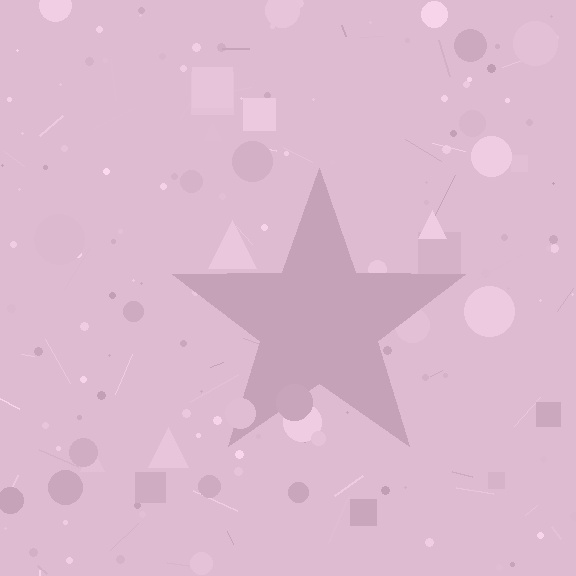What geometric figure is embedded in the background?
A star is embedded in the background.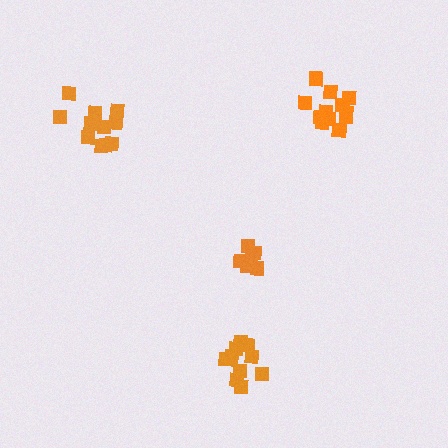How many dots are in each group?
Group 1: 12 dots, Group 2: 11 dots, Group 3: 10 dots, Group 4: 6 dots (39 total).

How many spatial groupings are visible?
There are 4 spatial groupings.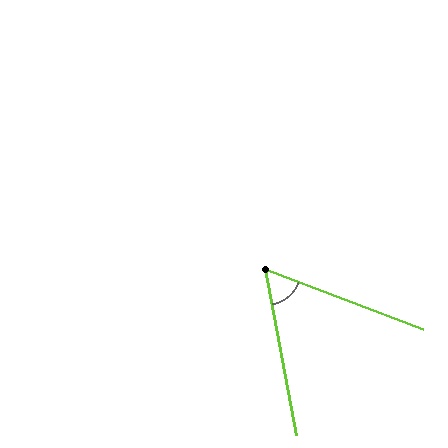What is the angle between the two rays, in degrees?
Approximately 59 degrees.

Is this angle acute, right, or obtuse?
It is acute.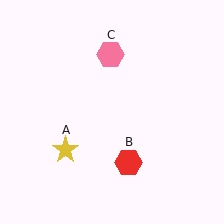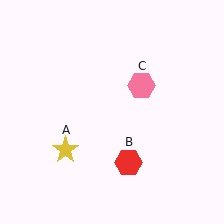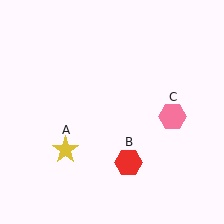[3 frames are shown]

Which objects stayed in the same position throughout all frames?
Yellow star (object A) and red hexagon (object B) remained stationary.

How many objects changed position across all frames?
1 object changed position: pink hexagon (object C).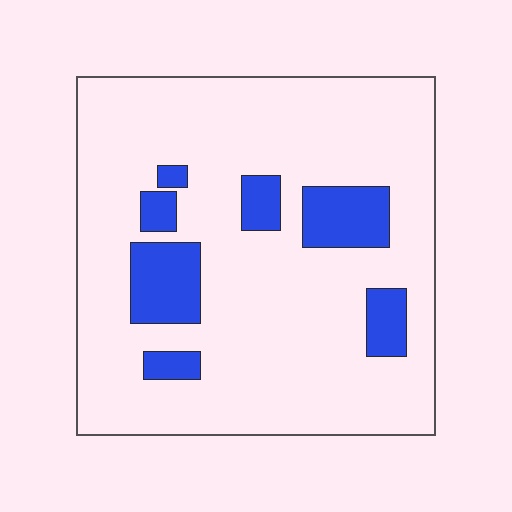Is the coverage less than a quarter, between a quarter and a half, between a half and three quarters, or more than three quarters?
Less than a quarter.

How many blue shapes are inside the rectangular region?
7.